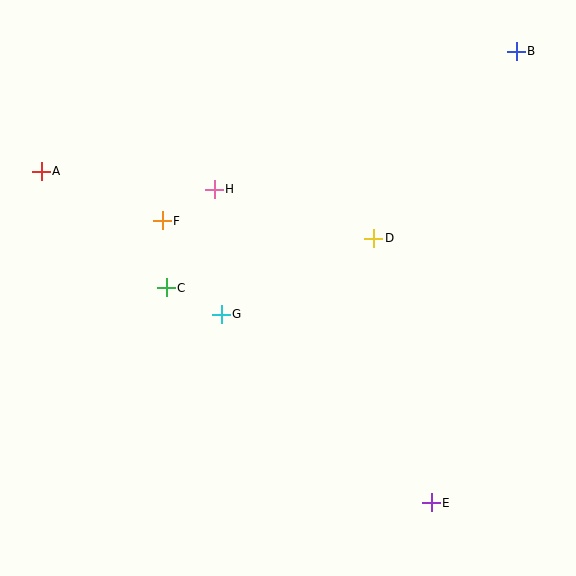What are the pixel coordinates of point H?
Point H is at (214, 189).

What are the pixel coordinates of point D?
Point D is at (374, 238).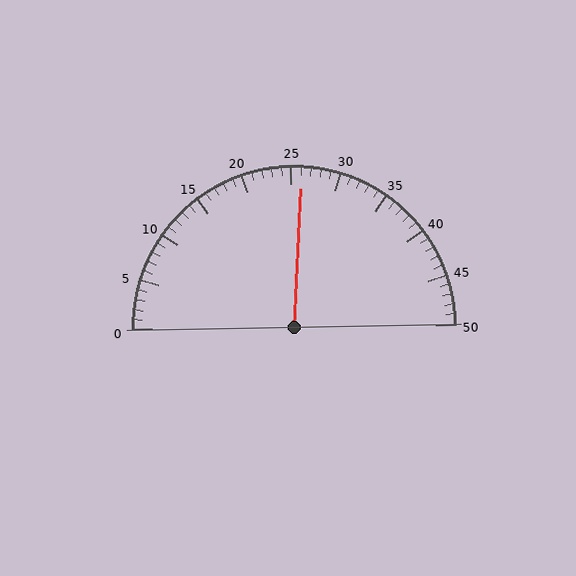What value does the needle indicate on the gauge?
The needle indicates approximately 26.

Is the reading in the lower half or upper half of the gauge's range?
The reading is in the upper half of the range (0 to 50).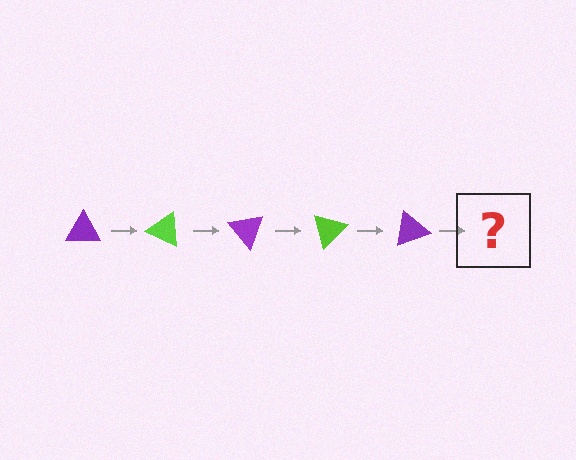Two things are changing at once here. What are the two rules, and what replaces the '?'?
The two rules are that it rotates 25 degrees each step and the color cycles through purple and lime. The '?' should be a lime triangle, rotated 125 degrees from the start.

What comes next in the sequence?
The next element should be a lime triangle, rotated 125 degrees from the start.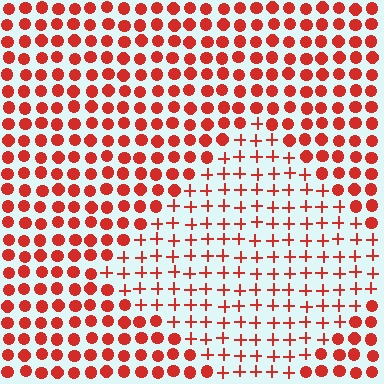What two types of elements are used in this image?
The image uses plus signs inside the diamond region and circles outside it.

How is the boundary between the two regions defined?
The boundary is defined by a change in element shape: plus signs inside vs. circles outside. All elements share the same color and spacing.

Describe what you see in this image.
The image is filled with small red elements arranged in a uniform grid. A diamond-shaped region contains plus signs, while the surrounding area contains circles. The boundary is defined purely by the change in element shape.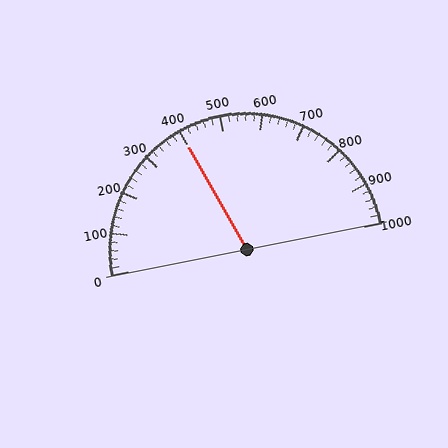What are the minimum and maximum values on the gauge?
The gauge ranges from 0 to 1000.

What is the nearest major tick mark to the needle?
The nearest major tick mark is 400.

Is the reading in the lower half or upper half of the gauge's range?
The reading is in the lower half of the range (0 to 1000).